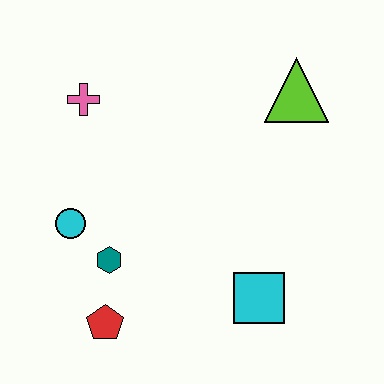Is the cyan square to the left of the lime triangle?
Yes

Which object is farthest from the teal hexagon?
The lime triangle is farthest from the teal hexagon.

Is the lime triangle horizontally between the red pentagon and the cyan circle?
No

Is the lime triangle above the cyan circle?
Yes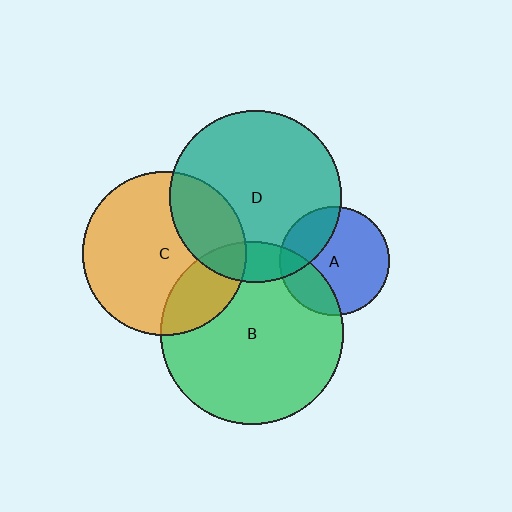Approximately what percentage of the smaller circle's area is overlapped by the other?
Approximately 15%.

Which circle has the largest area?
Circle B (green).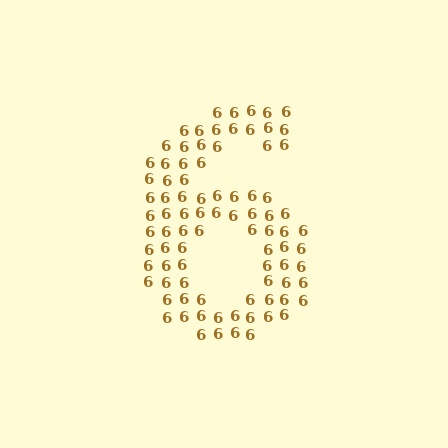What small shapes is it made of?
It is made of small digit 6's.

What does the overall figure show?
The overall figure shows the digit 6.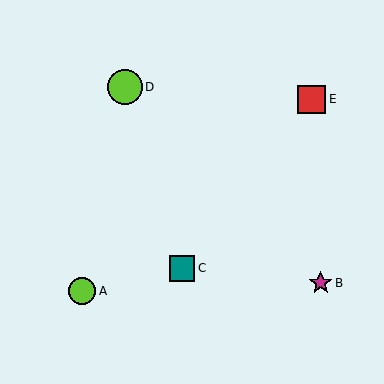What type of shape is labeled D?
Shape D is a lime circle.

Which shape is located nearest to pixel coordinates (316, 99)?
The red square (labeled E) at (312, 99) is nearest to that location.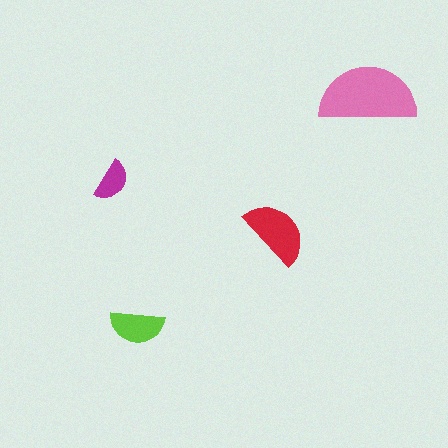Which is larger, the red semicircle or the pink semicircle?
The pink one.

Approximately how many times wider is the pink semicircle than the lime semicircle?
About 2 times wider.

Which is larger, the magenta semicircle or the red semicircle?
The red one.